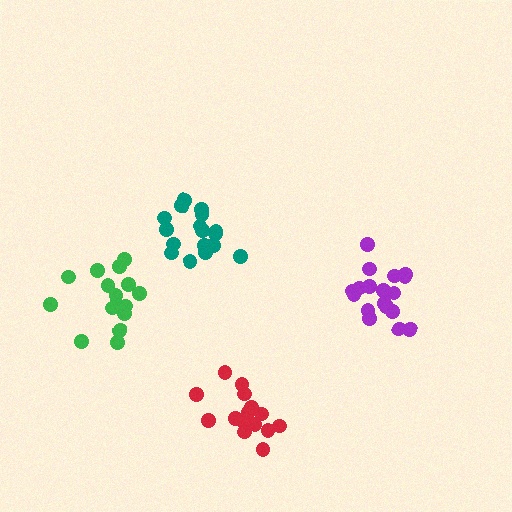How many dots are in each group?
Group 1: 17 dots, Group 2: 18 dots, Group 3: 16 dots, Group 4: 15 dots (66 total).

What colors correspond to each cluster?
The clusters are colored: teal, purple, green, red.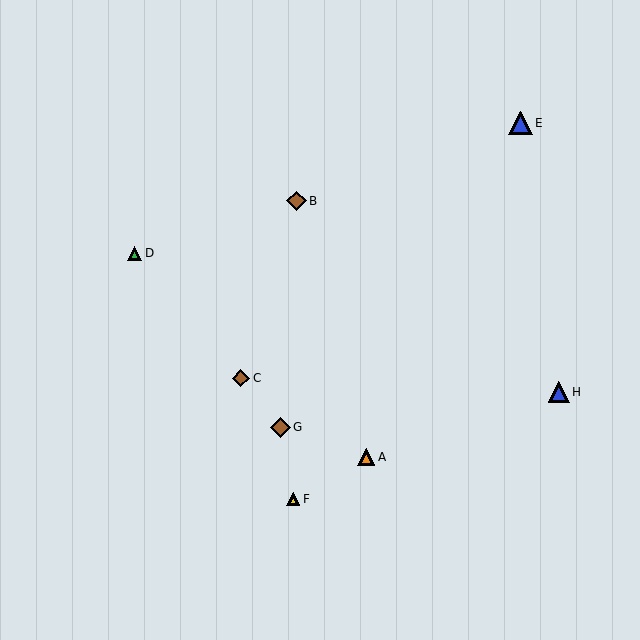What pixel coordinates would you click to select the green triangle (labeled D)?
Click at (135, 253) to select the green triangle D.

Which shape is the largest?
The blue triangle (labeled E) is the largest.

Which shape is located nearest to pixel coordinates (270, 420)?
The brown diamond (labeled G) at (281, 427) is nearest to that location.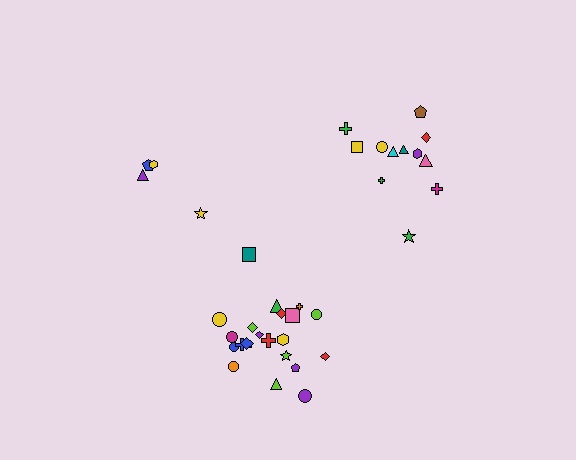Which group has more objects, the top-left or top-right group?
The top-right group.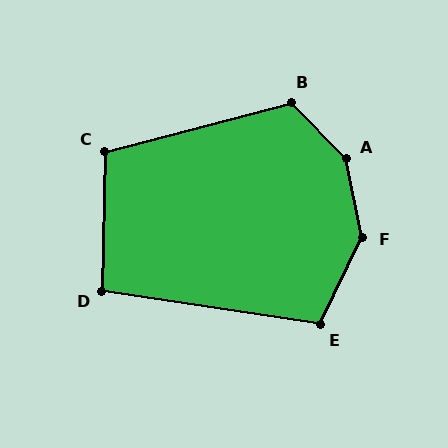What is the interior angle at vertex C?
Approximately 106 degrees (obtuse).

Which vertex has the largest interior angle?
A, at approximately 147 degrees.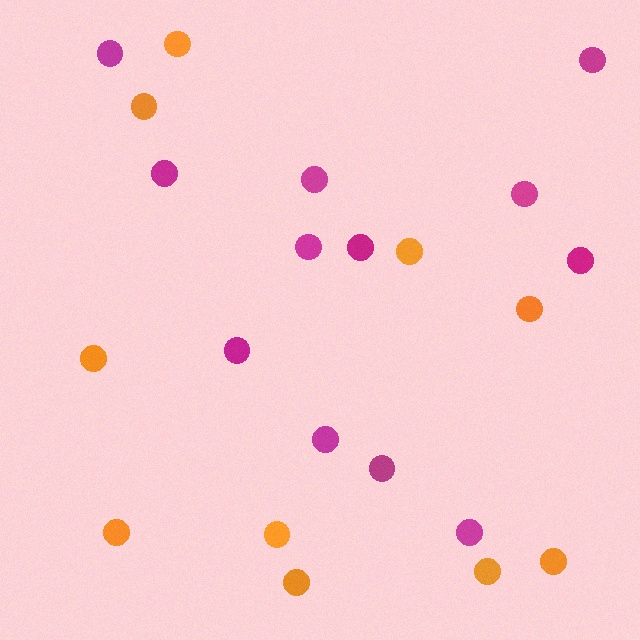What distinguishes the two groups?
There are 2 groups: one group of magenta circles (12) and one group of orange circles (10).